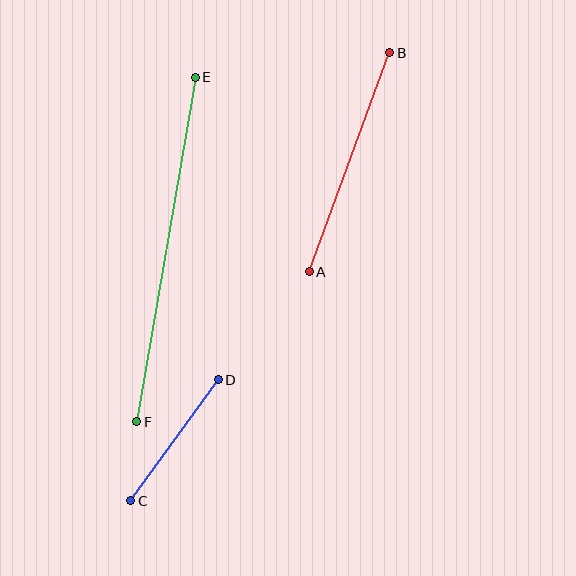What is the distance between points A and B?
The distance is approximately 234 pixels.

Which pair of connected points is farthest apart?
Points E and F are farthest apart.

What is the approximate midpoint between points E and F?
The midpoint is at approximately (166, 250) pixels.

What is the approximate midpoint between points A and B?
The midpoint is at approximately (350, 162) pixels.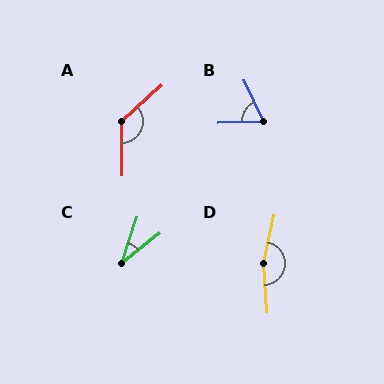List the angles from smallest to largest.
C (33°), B (67°), A (132°), D (164°).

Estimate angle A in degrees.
Approximately 132 degrees.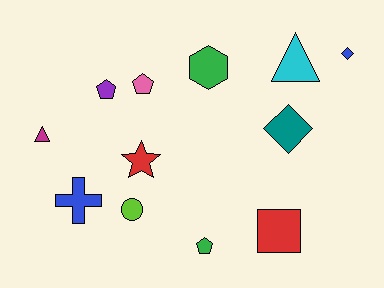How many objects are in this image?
There are 12 objects.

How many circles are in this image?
There is 1 circle.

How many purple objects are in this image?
There is 1 purple object.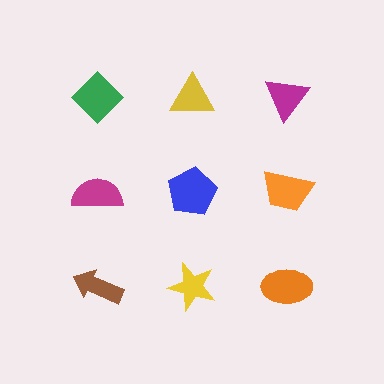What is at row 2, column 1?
A magenta semicircle.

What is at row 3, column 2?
A yellow star.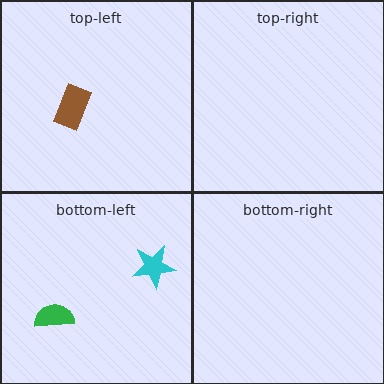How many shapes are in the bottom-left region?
2.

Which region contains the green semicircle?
The bottom-left region.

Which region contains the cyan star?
The bottom-left region.